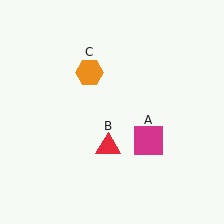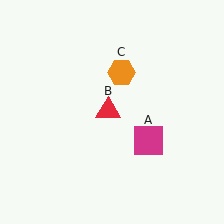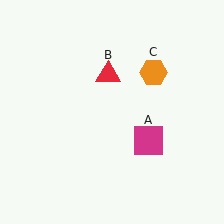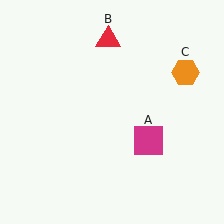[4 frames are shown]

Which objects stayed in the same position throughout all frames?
Magenta square (object A) remained stationary.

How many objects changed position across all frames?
2 objects changed position: red triangle (object B), orange hexagon (object C).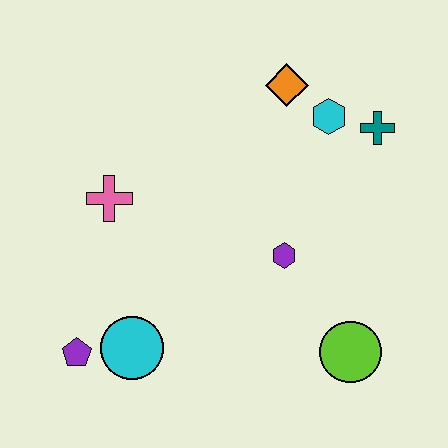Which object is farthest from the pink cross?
The lime circle is farthest from the pink cross.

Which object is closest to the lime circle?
The purple hexagon is closest to the lime circle.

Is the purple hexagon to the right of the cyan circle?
Yes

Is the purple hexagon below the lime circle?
No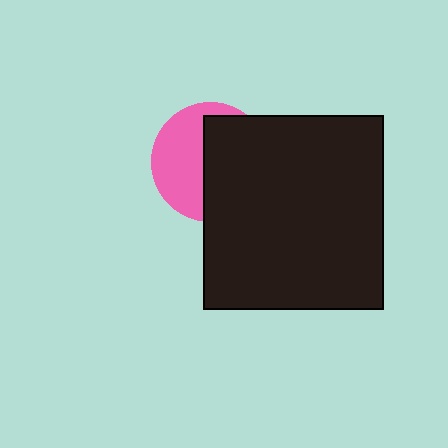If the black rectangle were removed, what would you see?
You would see the complete pink circle.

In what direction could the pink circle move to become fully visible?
The pink circle could move left. That would shift it out from behind the black rectangle entirely.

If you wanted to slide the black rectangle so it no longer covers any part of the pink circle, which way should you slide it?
Slide it right — that is the most direct way to separate the two shapes.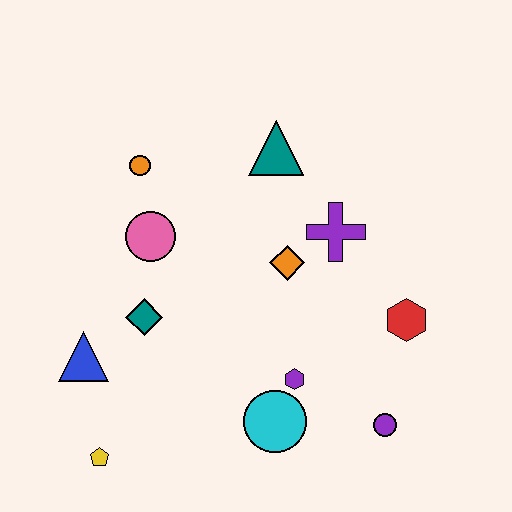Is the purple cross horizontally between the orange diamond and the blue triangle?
No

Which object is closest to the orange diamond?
The purple cross is closest to the orange diamond.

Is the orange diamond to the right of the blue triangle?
Yes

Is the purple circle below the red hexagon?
Yes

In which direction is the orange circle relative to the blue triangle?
The orange circle is above the blue triangle.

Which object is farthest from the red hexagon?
The yellow pentagon is farthest from the red hexagon.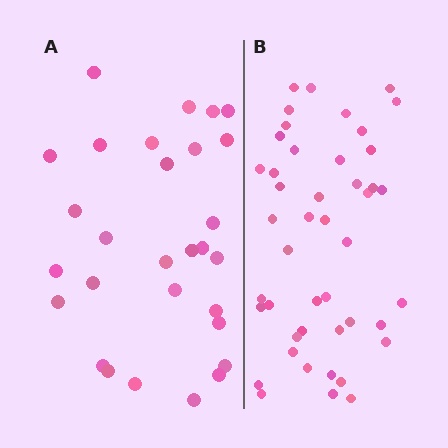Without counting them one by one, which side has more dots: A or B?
Region B (the right region) has more dots.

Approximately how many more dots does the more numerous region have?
Region B has approximately 15 more dots than region A.